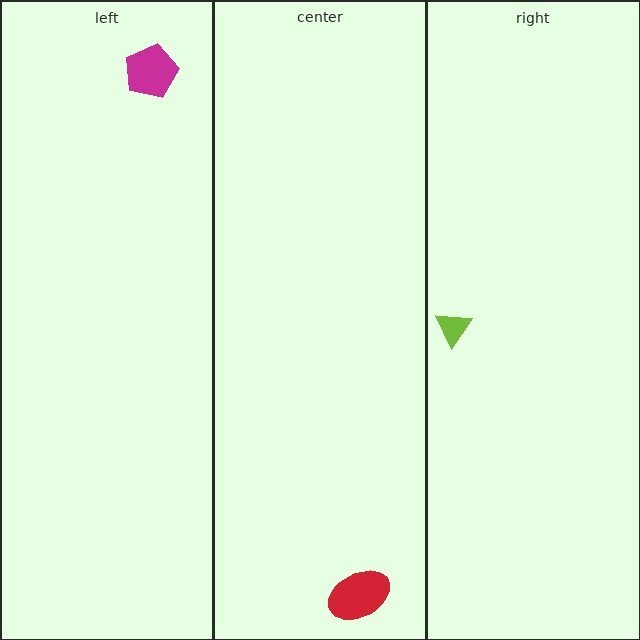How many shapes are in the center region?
1.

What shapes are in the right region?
The lime triangle.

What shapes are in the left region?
The magenta pentagon.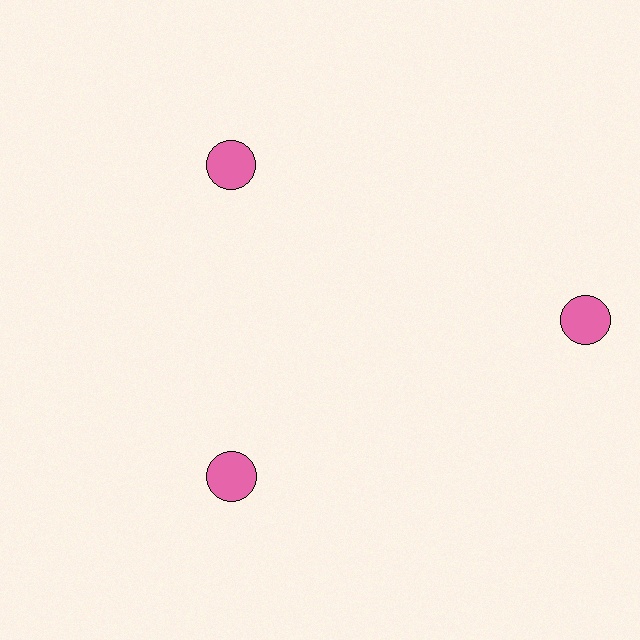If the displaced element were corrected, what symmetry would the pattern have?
It would have 3-fold rotational symmetry — the pattern would map onto itself every 120 degrees.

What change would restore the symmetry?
The symmetry would be restored by moving it inward, back onto the ring so that all 3 circles sit at equal angles and equal distance from the center.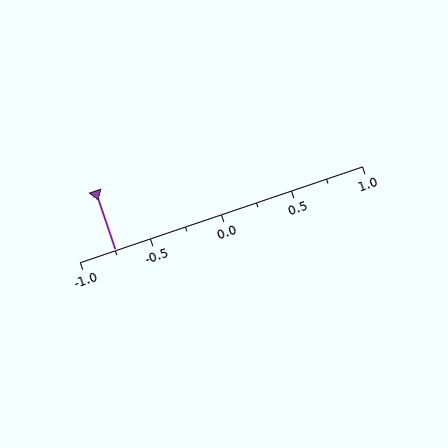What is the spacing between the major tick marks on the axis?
The major ticks are spaced 0.5 apart.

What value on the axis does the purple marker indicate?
The marker indicates approximately -0.75.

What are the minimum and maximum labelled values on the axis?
The axis runs from -1.0 to 1.0.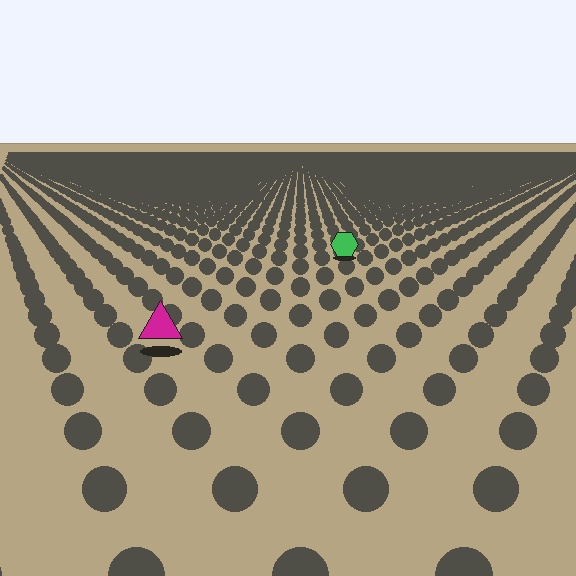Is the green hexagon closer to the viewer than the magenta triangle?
No. The magenta triangle is closer — you can tell from the texture gradient: the ground texture is coarser near it.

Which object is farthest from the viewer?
The green hexagon is farthest from the viewer. It appears smaller and the ground texture around it is denser.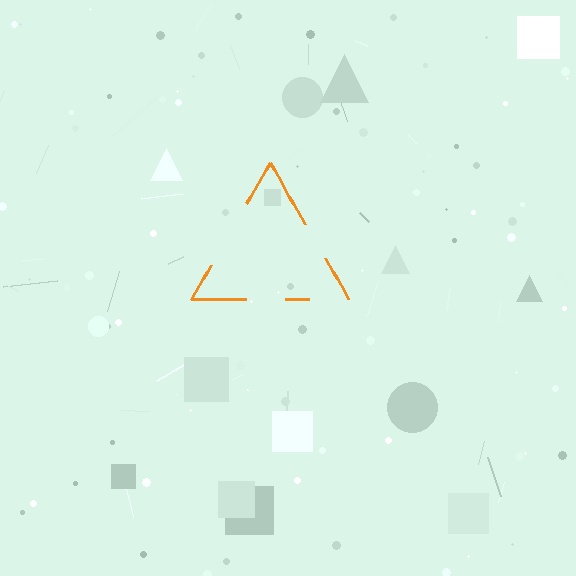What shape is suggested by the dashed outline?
The dashed outline suggests a triangle.